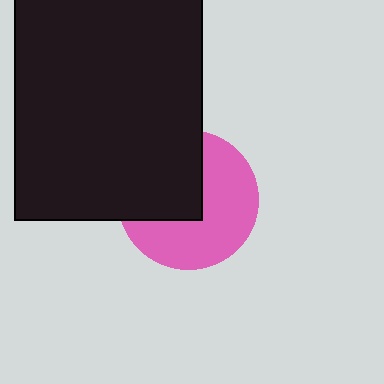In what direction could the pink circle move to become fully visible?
The pink circle could move toward the lower-right. That would shift it out from behind the black rectangle entirely.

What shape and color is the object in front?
The object in front is a black rectangle.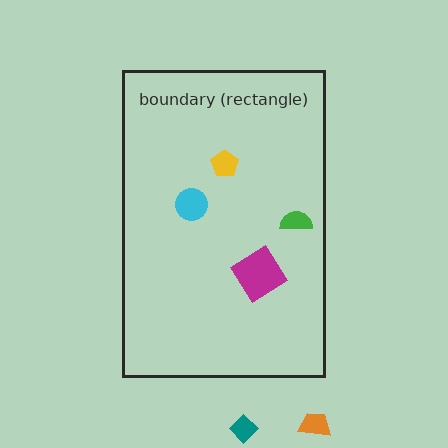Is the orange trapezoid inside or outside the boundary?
Outside.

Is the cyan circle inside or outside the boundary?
Inside.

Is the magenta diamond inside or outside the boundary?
Inside.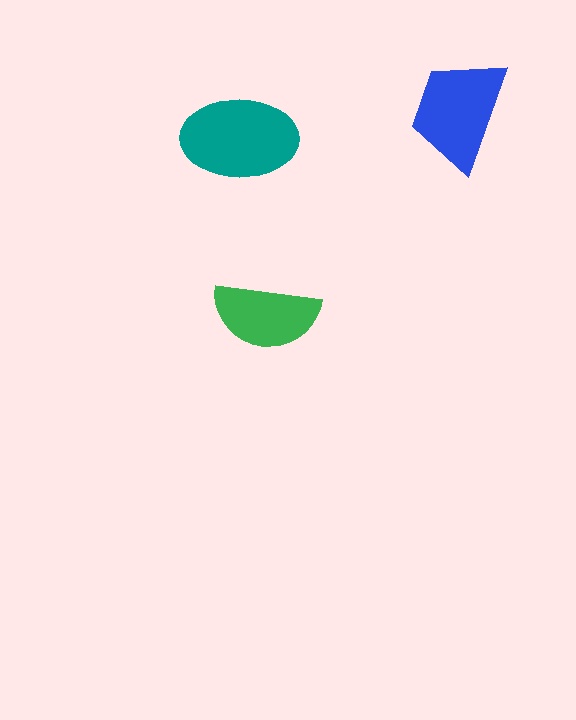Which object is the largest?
The teal ellipse.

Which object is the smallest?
The green semicircle.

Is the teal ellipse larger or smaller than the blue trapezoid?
Larger.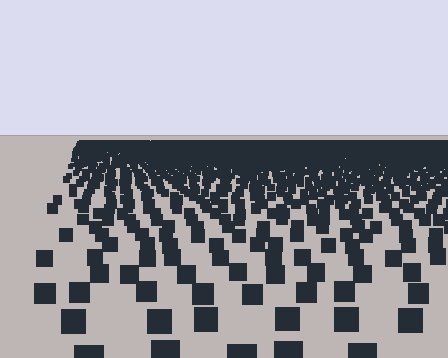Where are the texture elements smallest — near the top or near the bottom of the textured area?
Near the top.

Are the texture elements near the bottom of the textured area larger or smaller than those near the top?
Larger. Near the bottom, elements are closer to the viewer and appear at a bigger on-screen size.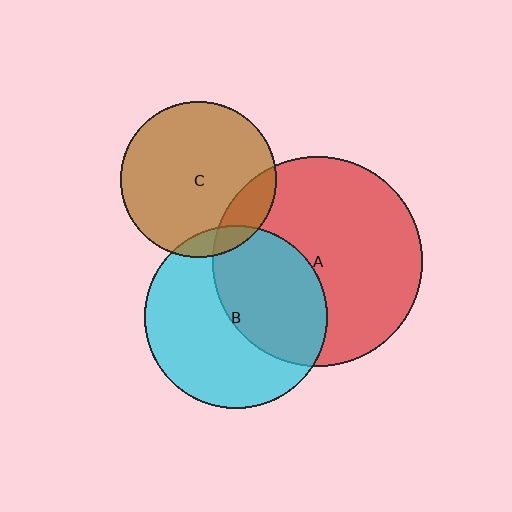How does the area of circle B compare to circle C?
Approximately 1.4 times.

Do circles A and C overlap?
Yes.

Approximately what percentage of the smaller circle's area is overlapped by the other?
Approximately 15%.